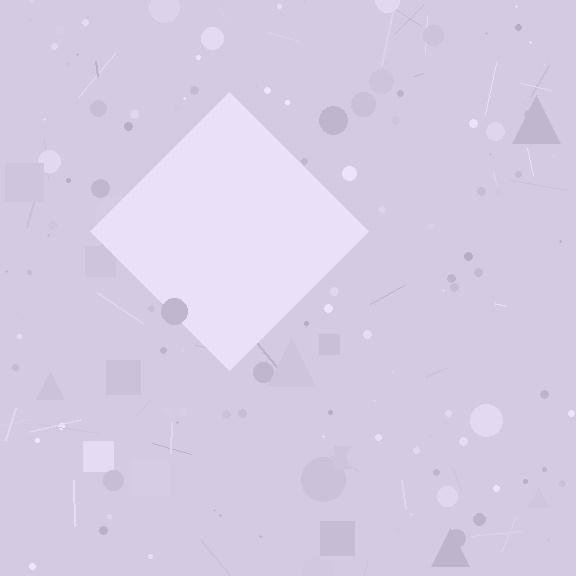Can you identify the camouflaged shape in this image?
The camouflaged shape is a diamond.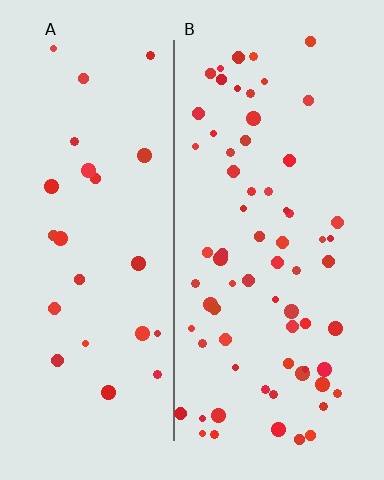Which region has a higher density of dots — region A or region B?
B (the right).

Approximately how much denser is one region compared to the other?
Approximately 2.7× — region B over region A.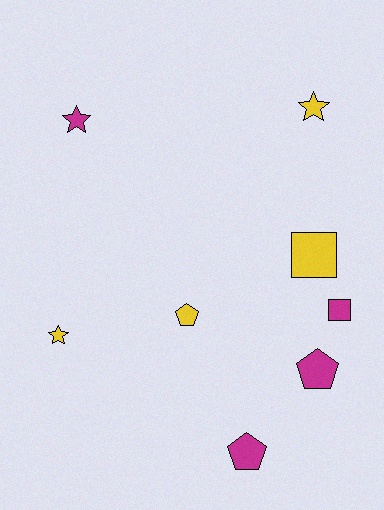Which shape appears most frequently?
Pentagon, with 3 objects.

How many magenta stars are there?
There is 1 magenta star.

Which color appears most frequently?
Magenta, with 4 objects.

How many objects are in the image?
There are 8 objects.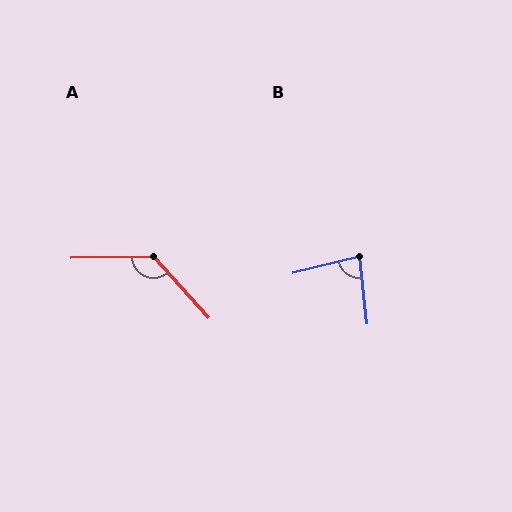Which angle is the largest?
A, at approximately 131 degrees.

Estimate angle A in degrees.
Approximately 131 degrees.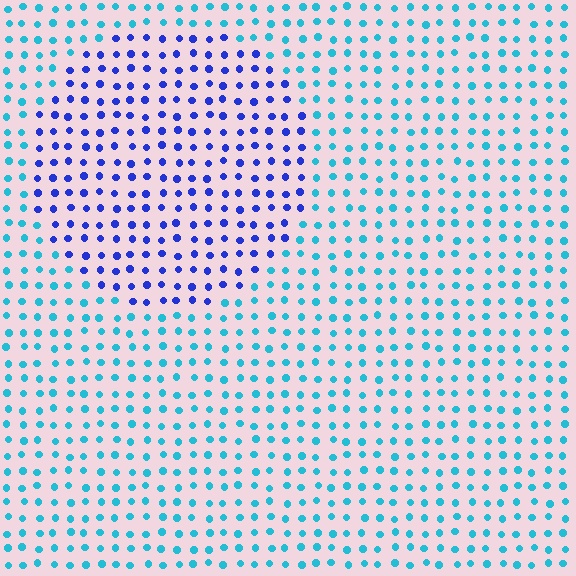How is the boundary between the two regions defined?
The boundary is defined purely by a slight shift in hue (about 47 degrees). Spacing, size, and orientation are identical on both sides.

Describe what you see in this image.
The image is filled with small cyan elements in a uniform arrangement. A circle-shaped region is visible where the elements are tinted to a slightly different hue, forming a subtle color boundary.